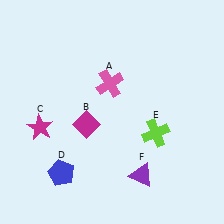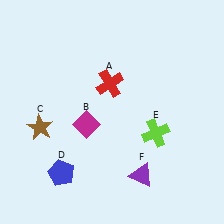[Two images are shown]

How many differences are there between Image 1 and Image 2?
There are 2 differences between the two images.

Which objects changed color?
A changed from pink to red. C changed from magenta to brown.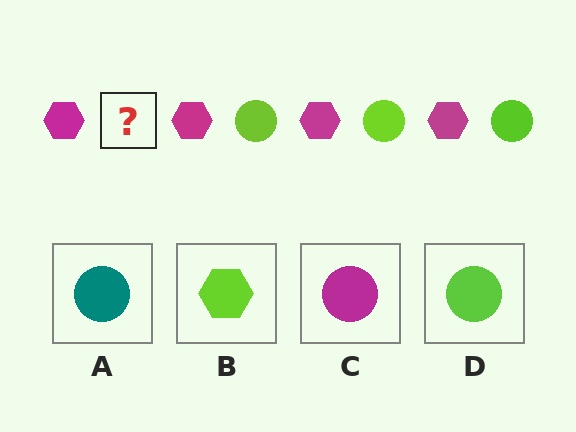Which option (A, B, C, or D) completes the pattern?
D.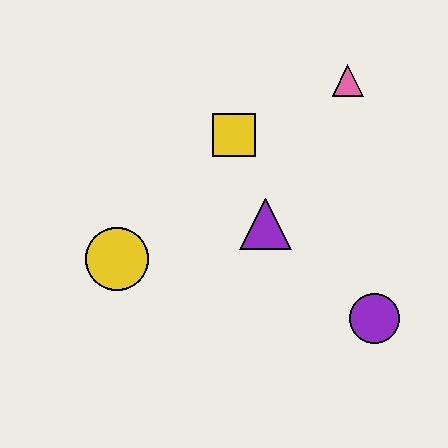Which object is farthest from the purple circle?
The yellow circle is farthest from the purple circle.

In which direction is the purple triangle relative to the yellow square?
The purple triangle is below the yellow square.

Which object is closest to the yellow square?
The purple triangle is closest to the yellow square.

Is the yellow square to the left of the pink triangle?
Yes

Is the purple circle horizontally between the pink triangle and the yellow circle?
No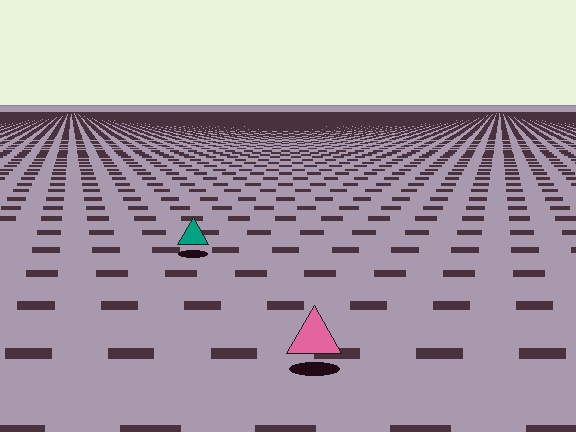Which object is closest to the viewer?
The pink triangle is closest. The texture marks near it are larger and more spread out.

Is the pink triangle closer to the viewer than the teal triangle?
Yes. The pink triangle is closer — you can tell from the texture gradient: the ground texture is coarser near it.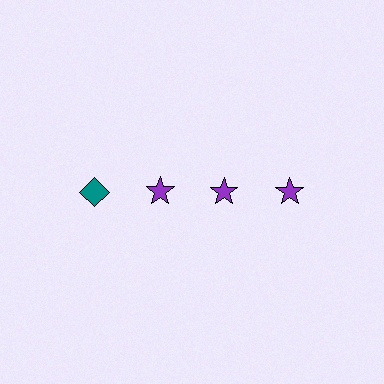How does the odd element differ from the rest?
It differs in both color (teal instead of purple) and shape (diamond instead of star).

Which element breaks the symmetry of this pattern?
The teal diamond in the top row, leftmost column breaks the symmetry. All other shapes are purple stars.